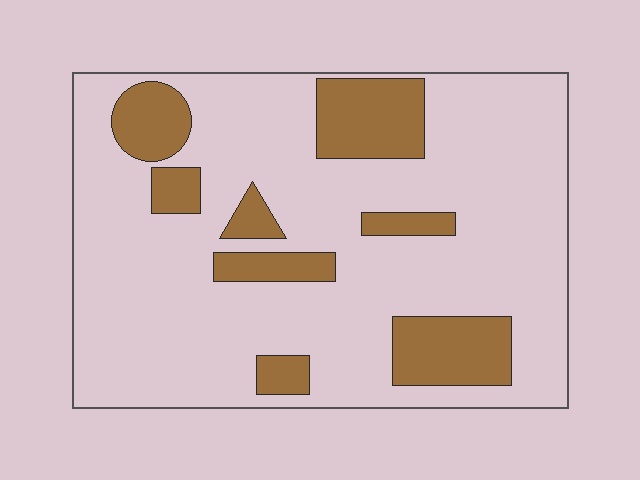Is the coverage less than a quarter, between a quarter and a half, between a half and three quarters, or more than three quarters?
Less than a quarter.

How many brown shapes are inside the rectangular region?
8.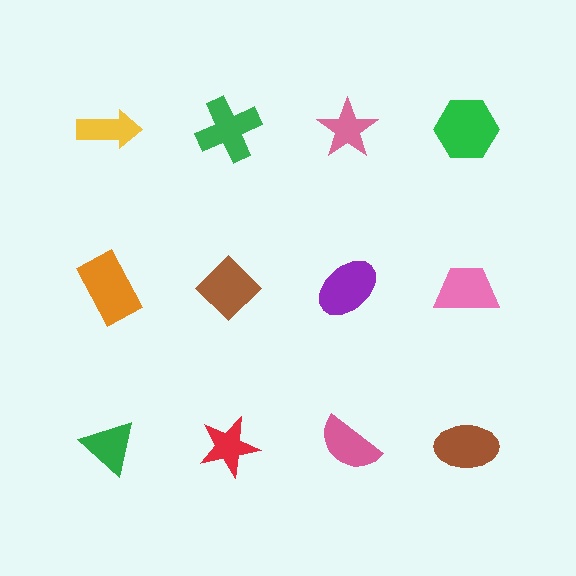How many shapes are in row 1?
4 shapes.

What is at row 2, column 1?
An orange rectangle.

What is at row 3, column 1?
A green triangle.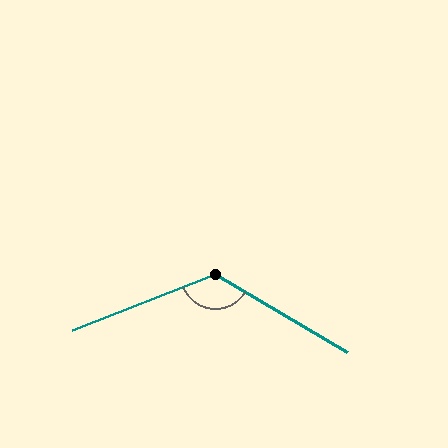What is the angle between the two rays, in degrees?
Approximately 128 degrees.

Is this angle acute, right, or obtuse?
It is obtuse.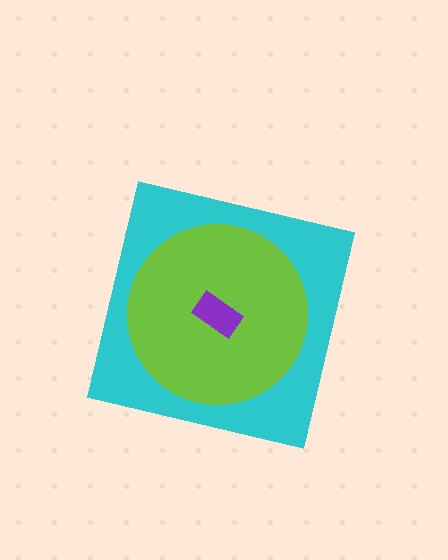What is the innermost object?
The purple rectangle.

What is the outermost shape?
The cyan square.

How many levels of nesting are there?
3.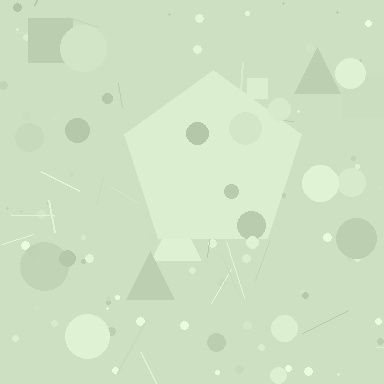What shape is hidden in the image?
A pentagon is hidden in the image.